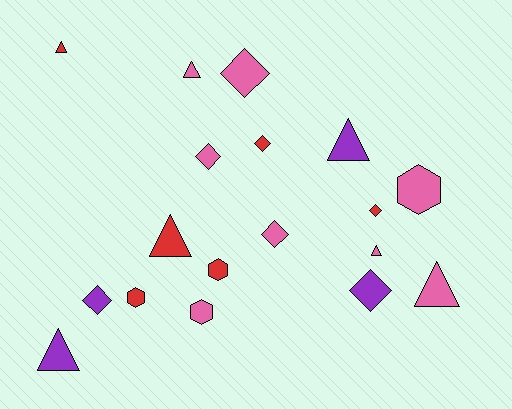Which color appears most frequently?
Pink, with 8 objects.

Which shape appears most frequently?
Triangle, with 7 objects.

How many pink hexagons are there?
There are 2 pink hexagons.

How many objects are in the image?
There are 18 objects.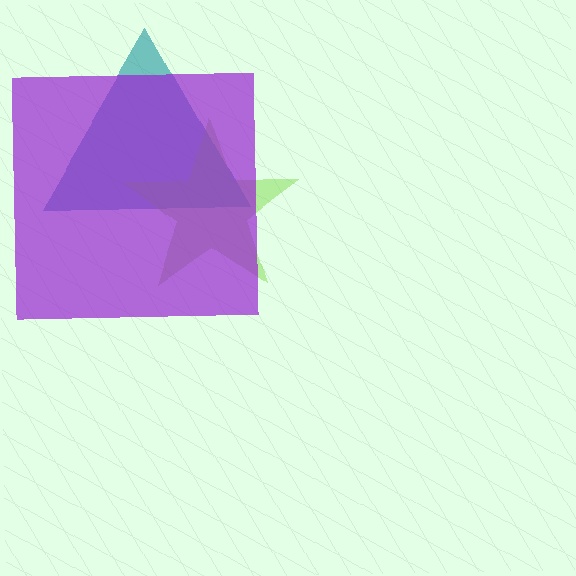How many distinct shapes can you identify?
There are 3 distinct shapes: a teal triangle, a lime star, a purple square.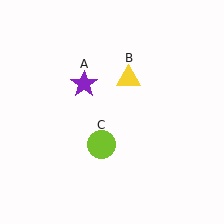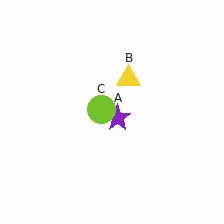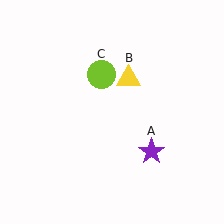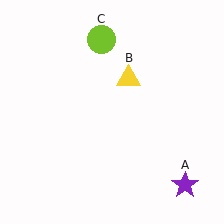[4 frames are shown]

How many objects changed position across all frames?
2 objects changed position: purple star (object A), lime circle (object C).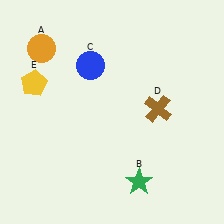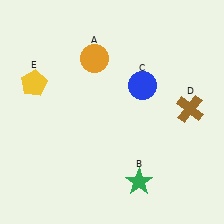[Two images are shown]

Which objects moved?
The objects that moved are: the orange circle (A), the blue circle (C), the brown cross (D).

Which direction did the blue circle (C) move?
The blue circle (C) moved right.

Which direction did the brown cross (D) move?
The brown cross (D) moved right.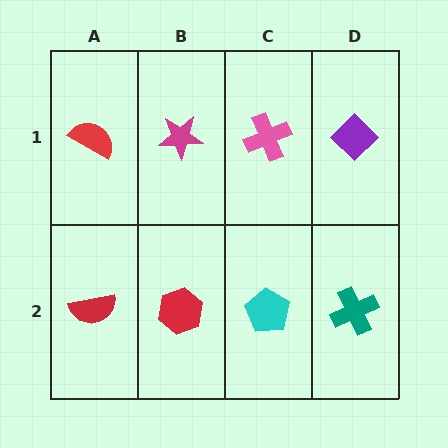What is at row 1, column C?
A pink cross.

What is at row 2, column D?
A teal cross.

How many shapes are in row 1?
4 shapes.